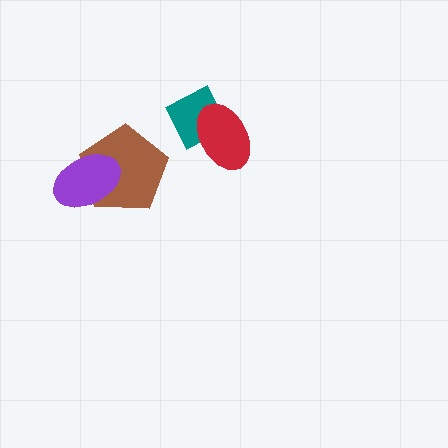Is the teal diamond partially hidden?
Yes, it is partially covered by another shape.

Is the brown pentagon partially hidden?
Yes, it is partially covered by another shape.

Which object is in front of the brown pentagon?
The purple ellipse is in front of the brown pentagon.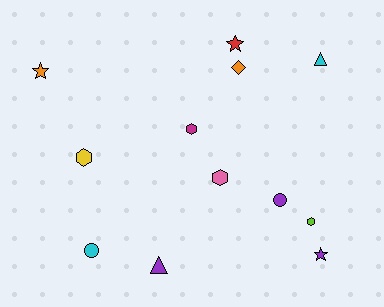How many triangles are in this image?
There are 2 triangles.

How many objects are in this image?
There are 12 objects.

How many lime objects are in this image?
There is 1 lime object.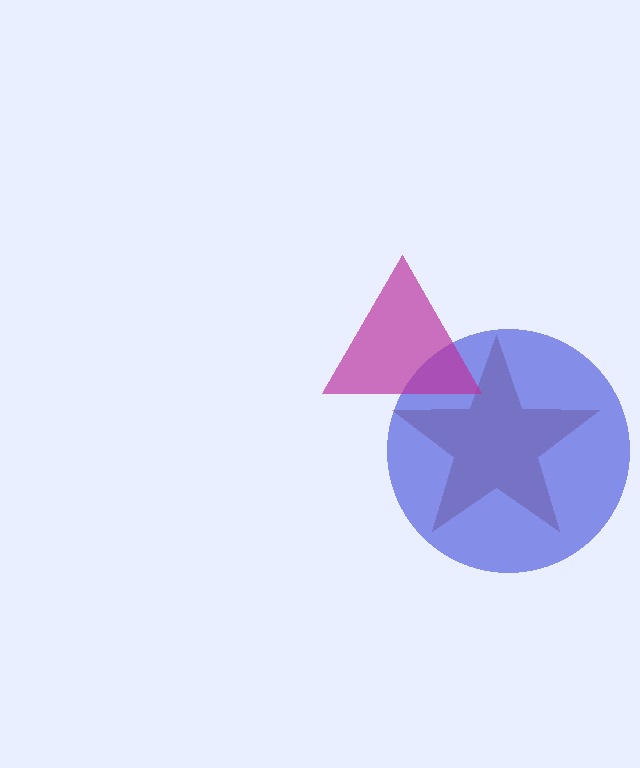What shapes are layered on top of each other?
The layered shapes are: a brown star, a blue circle, a magenta triangle.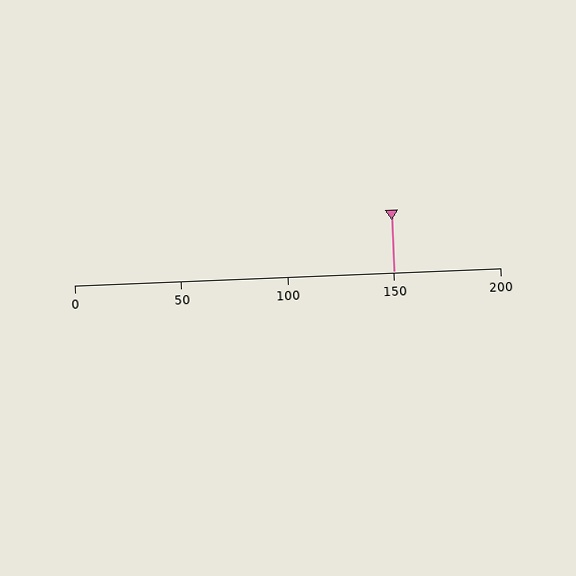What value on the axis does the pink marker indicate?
The marker indicates approximately 150.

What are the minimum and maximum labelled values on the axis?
The axis runs from 0 to 200.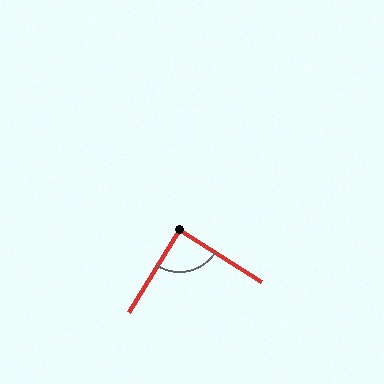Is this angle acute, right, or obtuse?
It is approximately a right angle.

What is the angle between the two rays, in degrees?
Approximately 90 degrees.